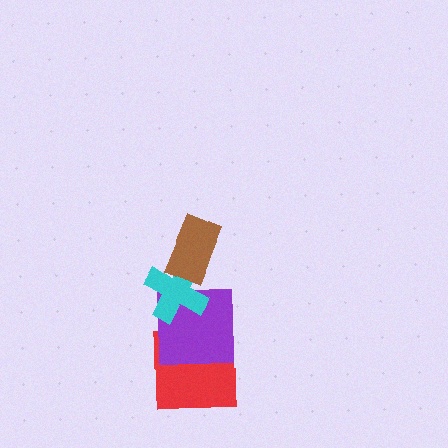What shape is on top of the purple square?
The cyan cross is on top of the purple square.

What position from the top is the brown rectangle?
The brown rectangle is 1st from the top.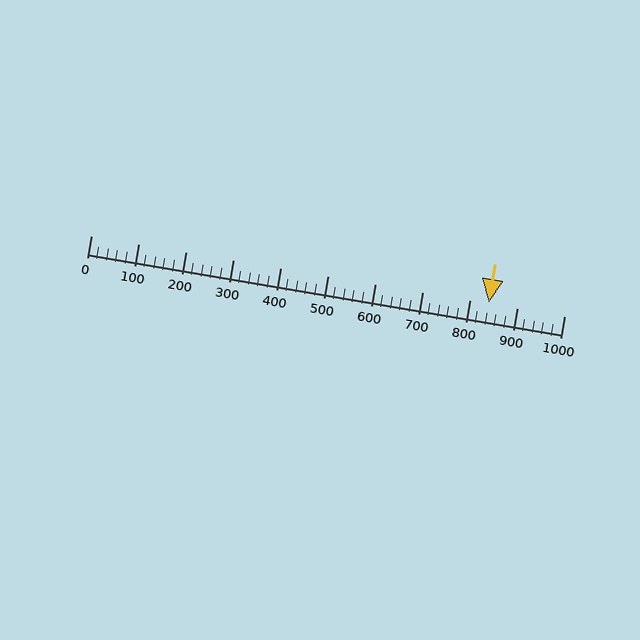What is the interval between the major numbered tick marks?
The major tick marks are spaced 100 units apart.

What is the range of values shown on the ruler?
The ruler shows values from 0 to 1000.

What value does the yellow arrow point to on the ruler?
The yellow arrow points to approximately 840.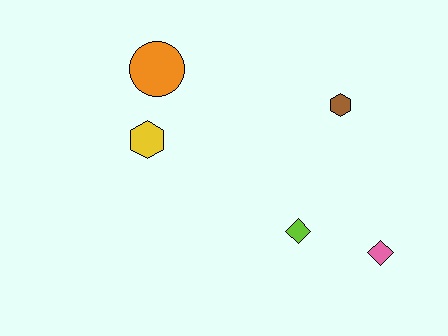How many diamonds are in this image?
There are 2 diamonds.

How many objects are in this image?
There are 5 objects.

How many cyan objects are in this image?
There are no cyan objects.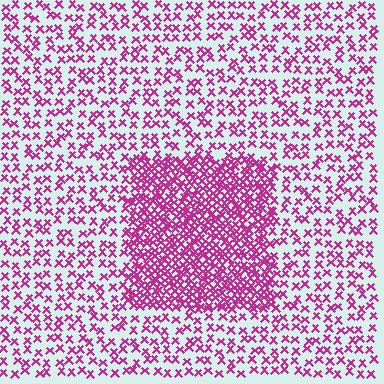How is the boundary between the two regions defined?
The boundary is defined by a change in element density (approximately 2.5x ratio). All elements are the same color, size, and shape.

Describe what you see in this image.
The image contains small magenta elements arranged at two different densities. A rectangle-shaped region is visible where the elements are more densely packed than the surrounding area.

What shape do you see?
I see a rectangle.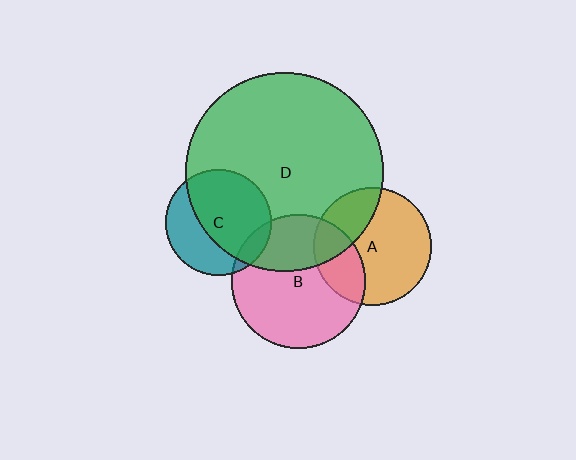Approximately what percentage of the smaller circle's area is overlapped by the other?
Approximately 35%.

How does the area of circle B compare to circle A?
Approximately 1.3 times.